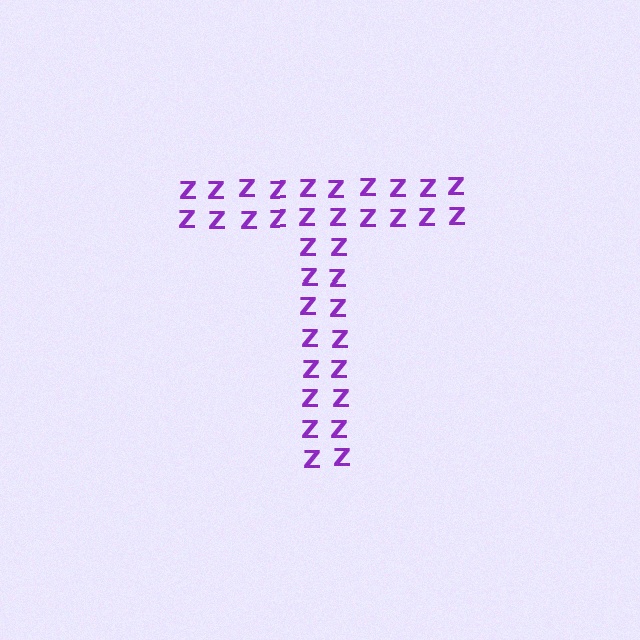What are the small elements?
The small elements are letter Z's.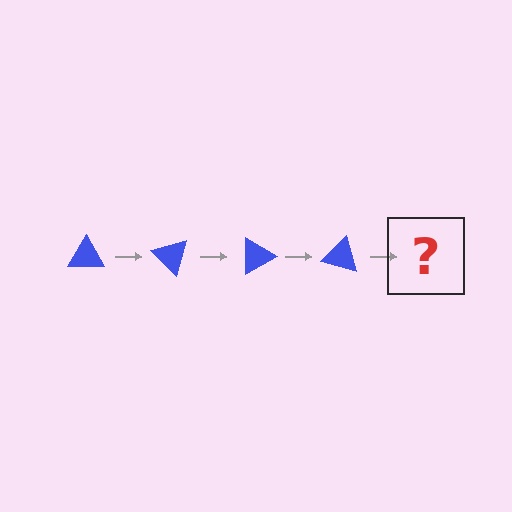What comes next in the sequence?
The next element should be a blue triangle rotated 180 degrees.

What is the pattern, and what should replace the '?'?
The pattern is that the triangle rotates 45 degrees each step. The '?' should be a blue triangle rotated 180 degrees.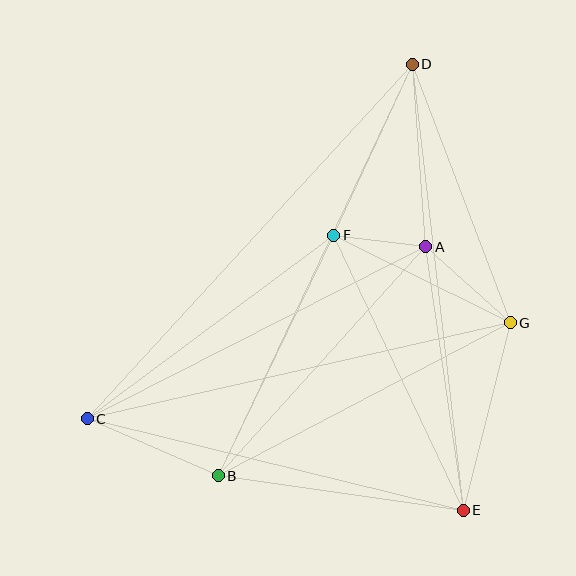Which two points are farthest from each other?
Points C and D are farthest from each other.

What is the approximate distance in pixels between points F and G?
The distance between F and G is approximately 197 pixels.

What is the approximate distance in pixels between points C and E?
The distance between C and E is approximately 387 pixels.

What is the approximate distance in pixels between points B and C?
The distance between B and C is approximately 143 pixels.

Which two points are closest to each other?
Points A and F are closest to each other.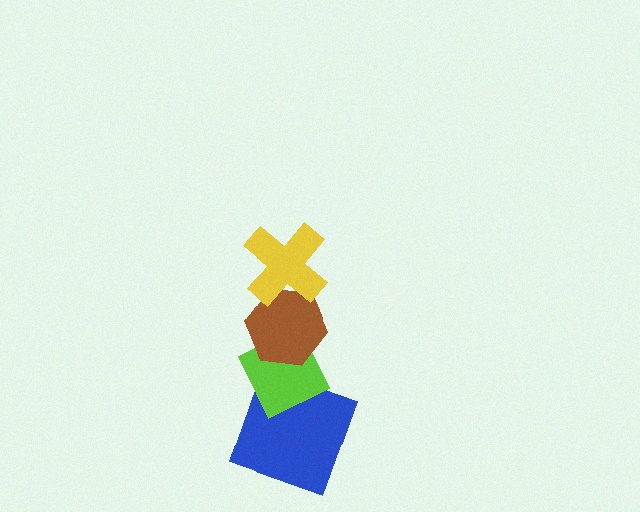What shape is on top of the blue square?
The lime diamond is on top of the blue square.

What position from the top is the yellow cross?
The yellow cross is 1st from the top.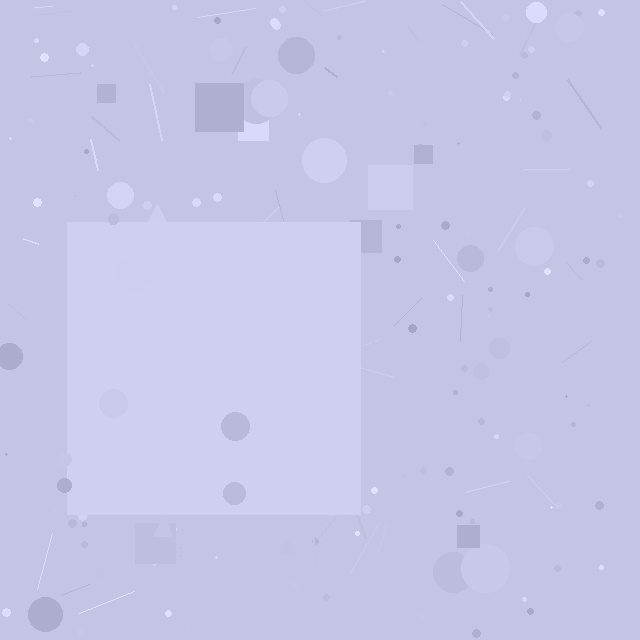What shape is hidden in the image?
A square is hidden in the image.